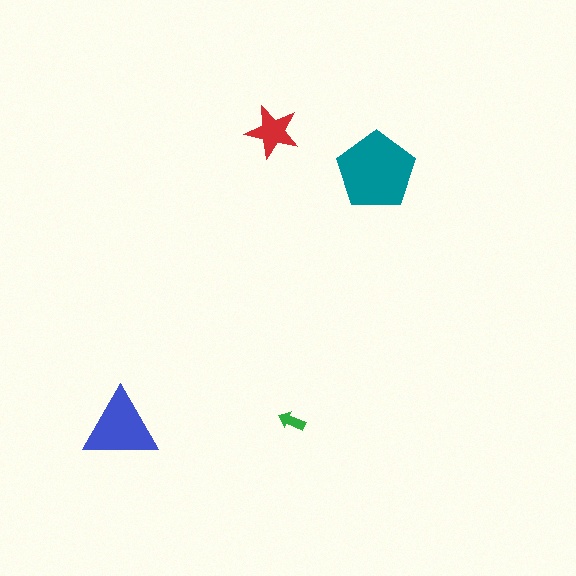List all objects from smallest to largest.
The green arrow, the red star, the blue triangle, the teal pentagon.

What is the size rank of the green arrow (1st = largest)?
4th.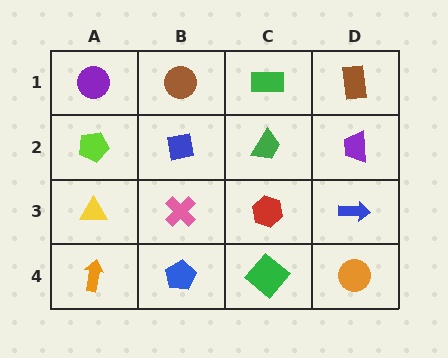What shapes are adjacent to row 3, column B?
A blue square (row 2, column B), a blue pentagon (row 4, column B), a yellow triangle (row 3, column A), a red hexagon (row 3, column C).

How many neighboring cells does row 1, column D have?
2.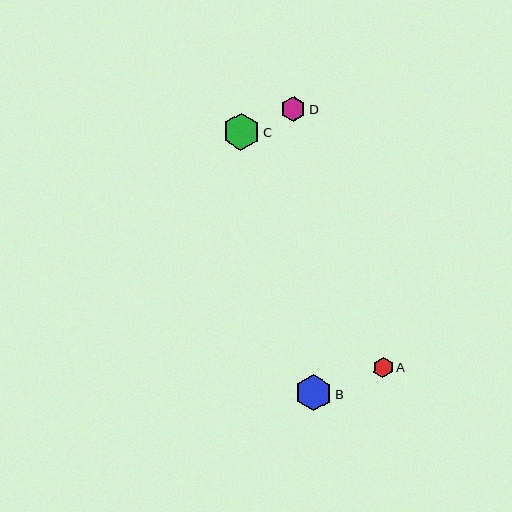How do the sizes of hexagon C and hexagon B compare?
Hexagon C and hexagon B are approximately the same size.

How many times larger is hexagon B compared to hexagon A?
Hexagon B is approximately 1.8 times the size of hexagon A.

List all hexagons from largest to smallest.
From largest to smallest: C, B, D, A.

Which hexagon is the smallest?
Hexagon A is the smallest with a size of approximately 20 pixels.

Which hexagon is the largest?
Hexagon C is the largest with a size of approximately 38 pixels.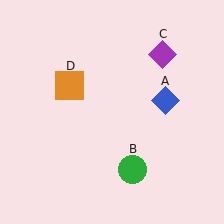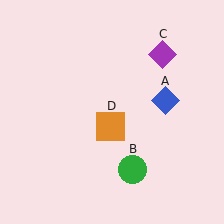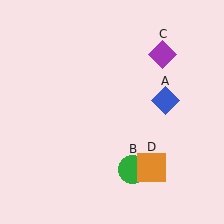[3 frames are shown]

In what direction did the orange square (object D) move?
The orange square (object D) moved down and to the right.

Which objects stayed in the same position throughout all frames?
Blue diamond (object A) and green circle (object B) and purple diamond (object C) remained stationary.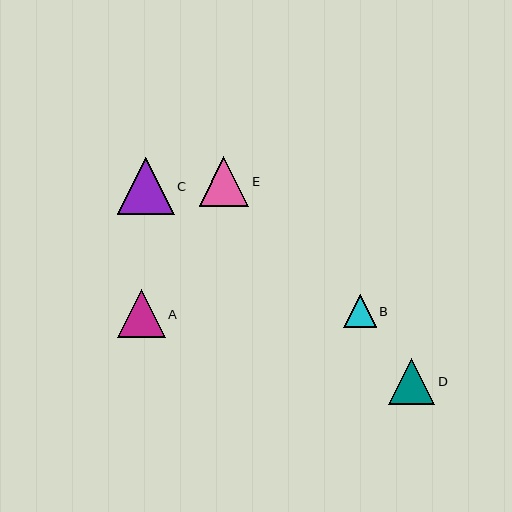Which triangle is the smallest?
Triangle B is the smallest with a size of approximately 33 pixels.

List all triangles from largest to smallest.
From largest to smallest: C, E, A, D, B.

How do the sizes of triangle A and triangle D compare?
Triangle A and triangle D are approximately the same size.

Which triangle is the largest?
Triangle C is the largest with a size of approximately 57 pixels.